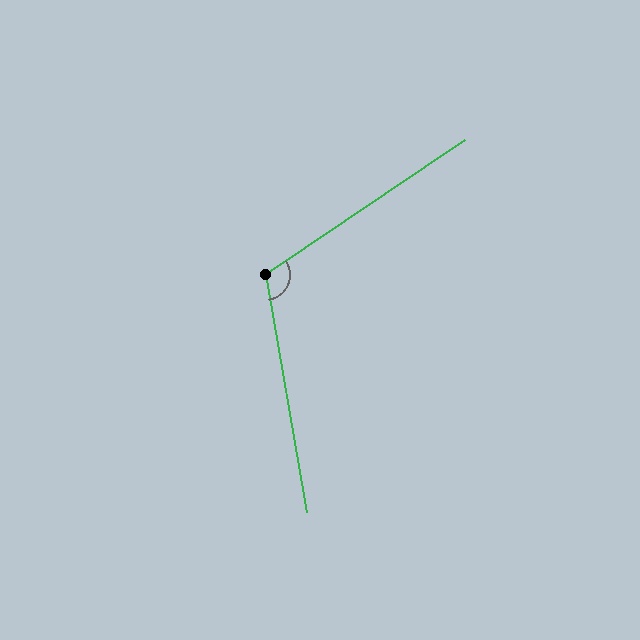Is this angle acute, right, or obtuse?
It is obtuse.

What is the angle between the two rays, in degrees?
Approximately 114 degrees.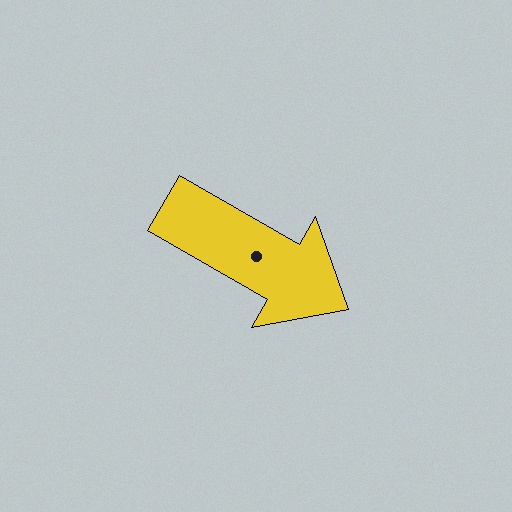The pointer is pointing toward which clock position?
Roughly 4 o'clock.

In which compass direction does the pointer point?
Southeast.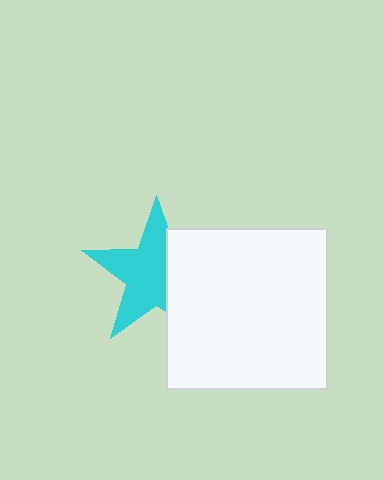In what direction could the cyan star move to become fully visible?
The cyan star could move left. That would shift it out from behind the white square entirely.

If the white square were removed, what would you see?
You would see the complete cyan star.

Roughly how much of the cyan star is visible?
About half of it is visible (roughly 62%).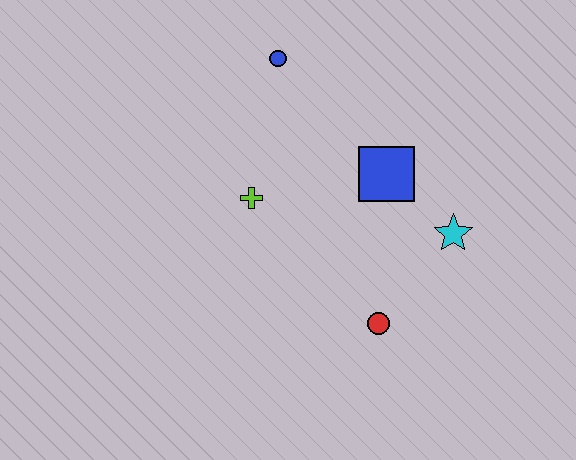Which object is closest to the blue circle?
The lime cross is closest to the blue circle.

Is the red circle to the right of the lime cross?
Yes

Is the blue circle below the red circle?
No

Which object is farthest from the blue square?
The blue circle is farthest from the blue square.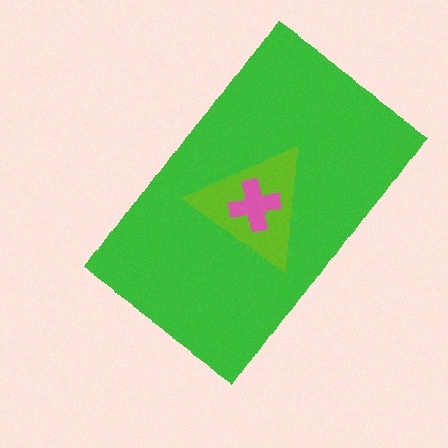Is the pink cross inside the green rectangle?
Yes.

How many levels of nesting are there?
3.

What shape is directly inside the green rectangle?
The lime triangle.